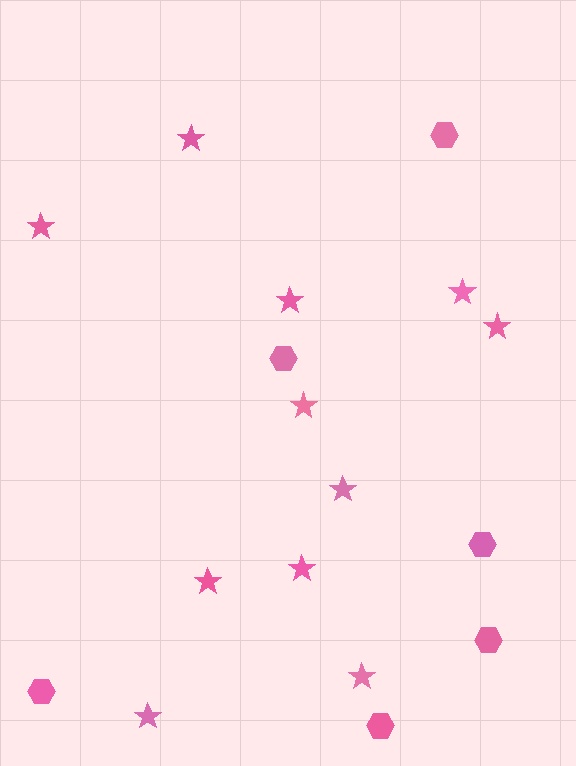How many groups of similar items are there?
There are 2 groups: one group of hexagons (6) and one group of stars (11).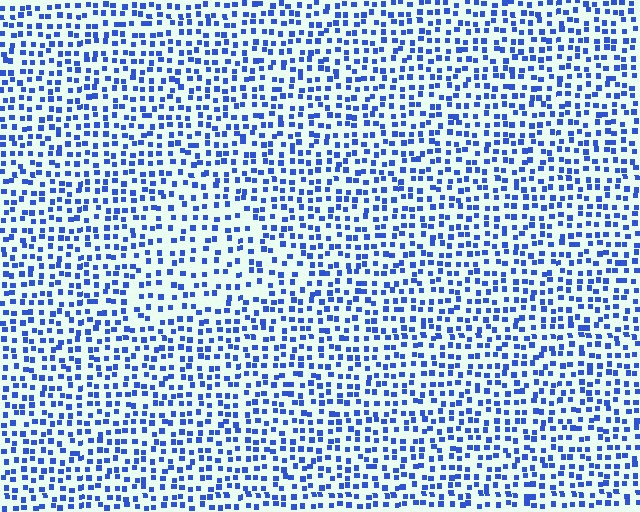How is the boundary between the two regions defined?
The boundary is defined by a change in element density (approximately 1.4x ratio). All elements are the same color, size, and shape.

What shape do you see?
I see a triangle.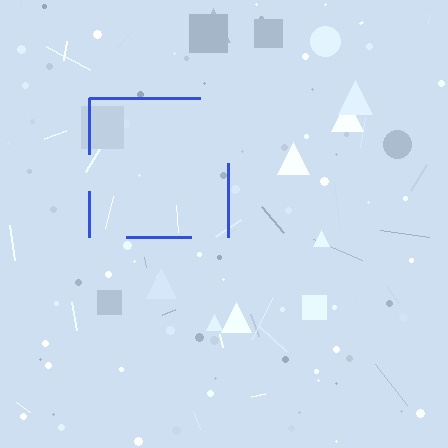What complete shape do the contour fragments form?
The contour fragments form a square.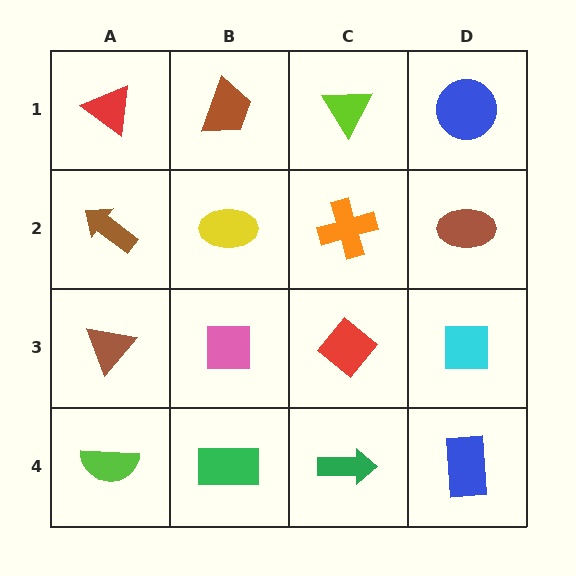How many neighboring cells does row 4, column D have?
2.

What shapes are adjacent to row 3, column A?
A brown arrow (row 2, column A), a lime semicircle (row 4, column A), a pink square (row 3, column B).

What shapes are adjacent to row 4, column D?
A cyan square (row 3, column D), a green arrow (row 4, column C).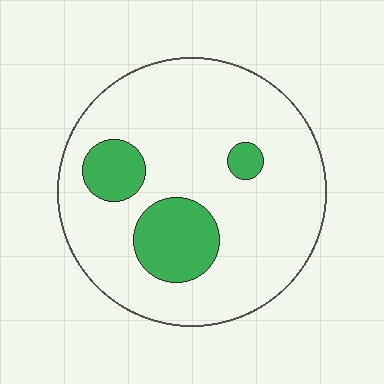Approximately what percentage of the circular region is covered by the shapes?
Approximately 20%.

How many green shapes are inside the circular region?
3.